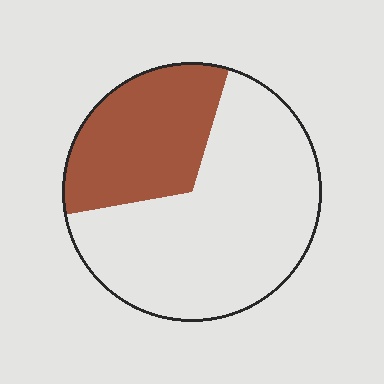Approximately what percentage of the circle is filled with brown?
Approximately 35%.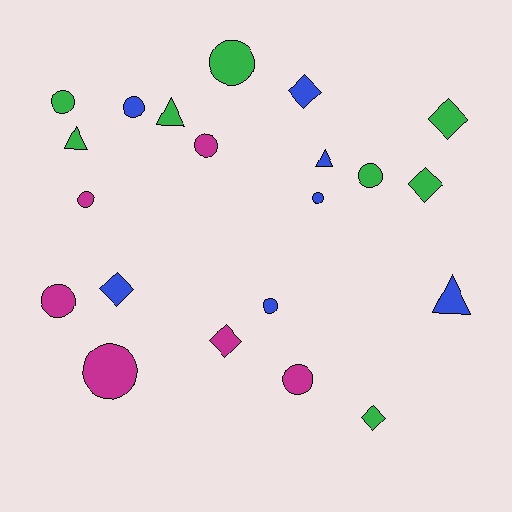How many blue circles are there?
There are 3 blue circles.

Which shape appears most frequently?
Circle, with 11 objects.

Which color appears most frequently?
Green, with 8 objects.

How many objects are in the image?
There are 21 objects.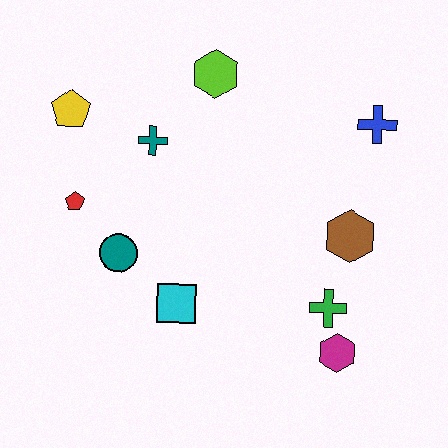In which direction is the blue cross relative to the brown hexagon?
The blue cross is above the brown hexagon.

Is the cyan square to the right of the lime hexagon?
No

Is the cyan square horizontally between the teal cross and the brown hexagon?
Yes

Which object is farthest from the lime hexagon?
The magenta hexagon is farthest from the lime hexagon.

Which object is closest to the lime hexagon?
The teal cross is closest to the lime hexagon.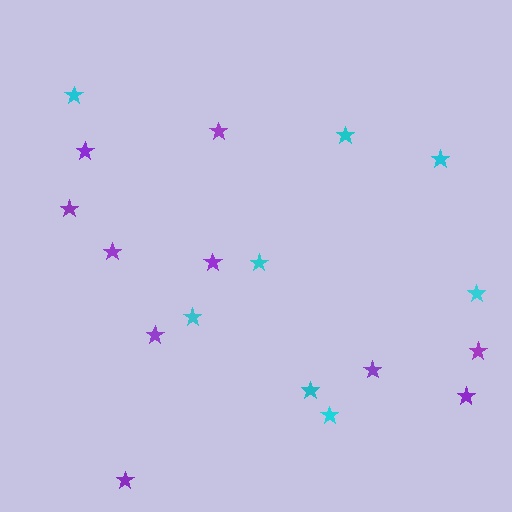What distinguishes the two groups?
There are 2 groups: one group of cyan stars (8) and one group of purple stars (10).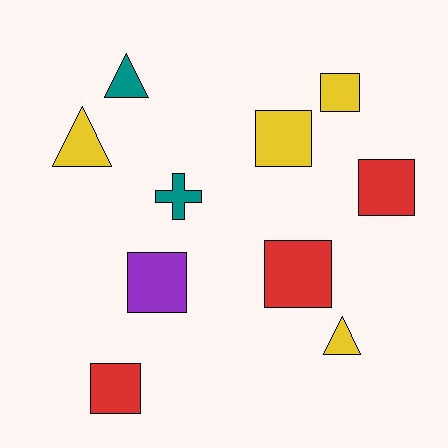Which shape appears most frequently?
Square, with 6 objects.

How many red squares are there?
There are 3 red squares.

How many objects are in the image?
There are 10 objects.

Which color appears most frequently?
Yellow, with 4 objects.